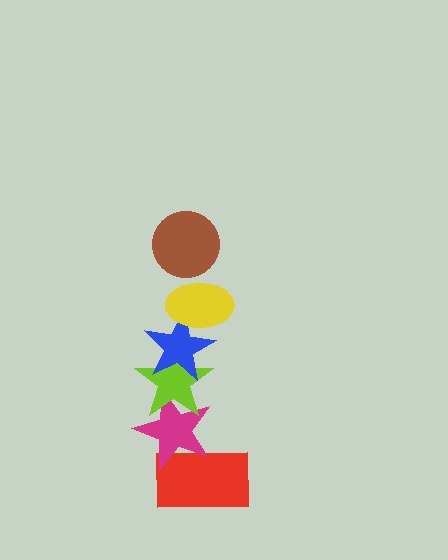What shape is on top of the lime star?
The blue star is on top of the lime star.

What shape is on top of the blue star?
The yellow ellipse is on top of the blue star.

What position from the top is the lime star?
The lime star is 4th from the top.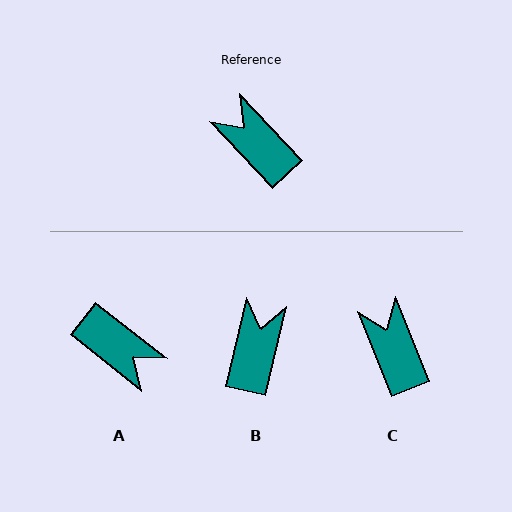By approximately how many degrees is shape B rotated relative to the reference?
Approximately 56 degrees clockwise.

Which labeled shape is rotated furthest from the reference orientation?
A, about 171 degrees away.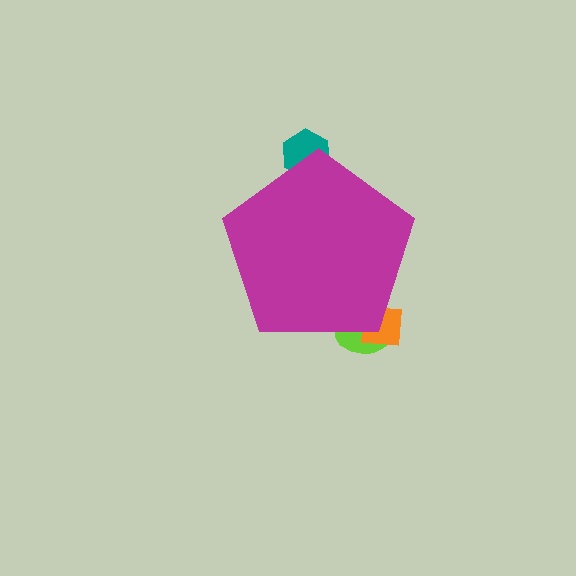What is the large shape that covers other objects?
A magenta pentagon.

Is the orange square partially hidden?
Yes, the orange square is partially hidden behind the magenta pentagon.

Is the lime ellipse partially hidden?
Yes, the lime ellipse is partially hidden behind the magenta pentagon.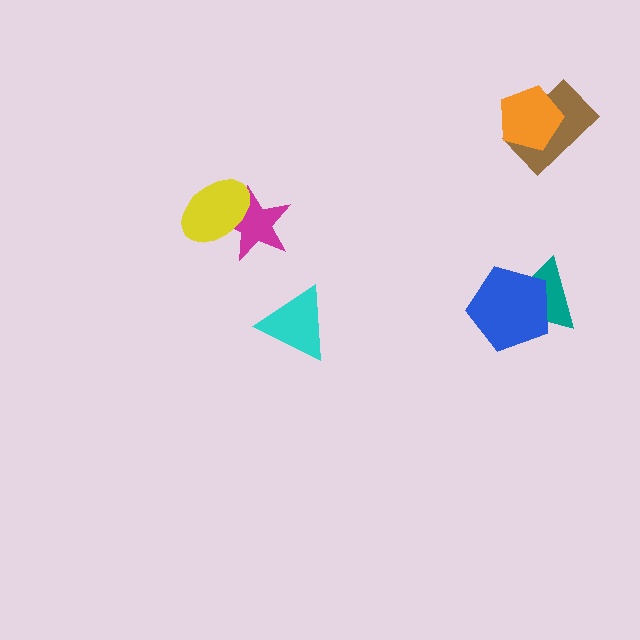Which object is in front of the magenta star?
The yellow ellipse is in front of the magenta star.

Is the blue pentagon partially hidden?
No, no other shape covers it.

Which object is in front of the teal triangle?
The blue pentagon is in front of the teal triangle.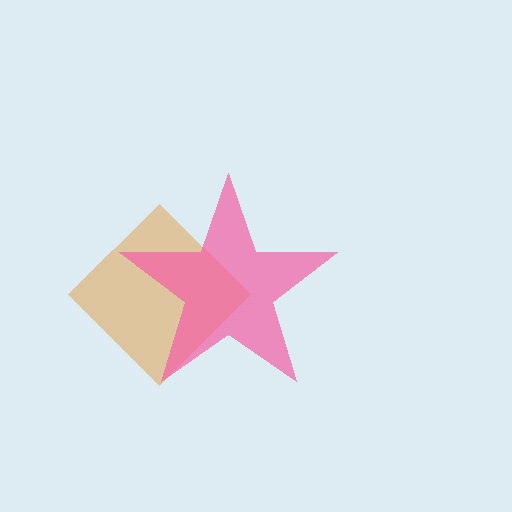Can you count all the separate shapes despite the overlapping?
Yes, there are 2 separate shapes.